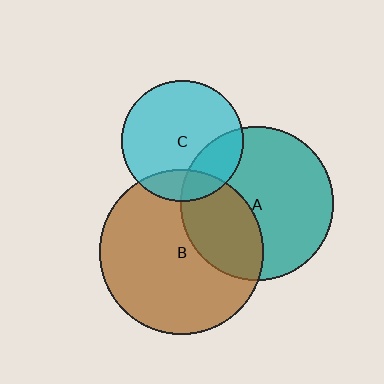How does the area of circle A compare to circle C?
Approximately 1.6 times.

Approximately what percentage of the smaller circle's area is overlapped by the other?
Approximately 15%.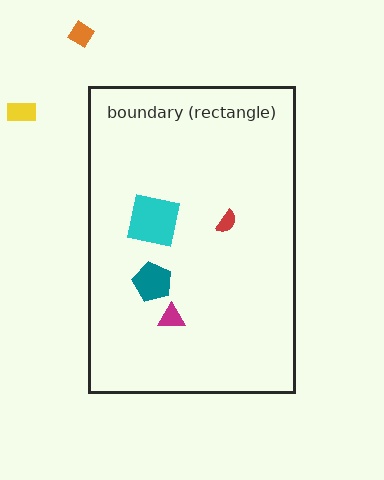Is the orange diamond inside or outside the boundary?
Outside.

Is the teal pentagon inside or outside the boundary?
Inside.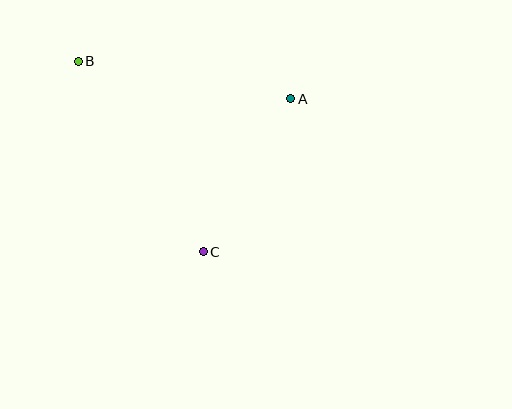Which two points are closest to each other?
Points A and C are closest to each other.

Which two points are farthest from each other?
Points B and C are farthest from each other.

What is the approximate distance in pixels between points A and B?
The distance between A and B is approximately 216 pixels.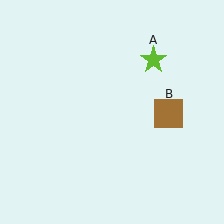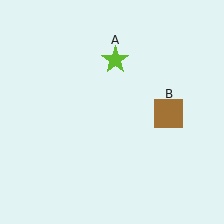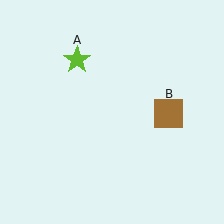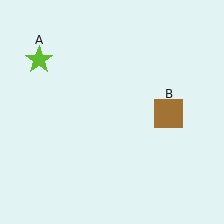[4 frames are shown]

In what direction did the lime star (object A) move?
The lime star (object A) moved left.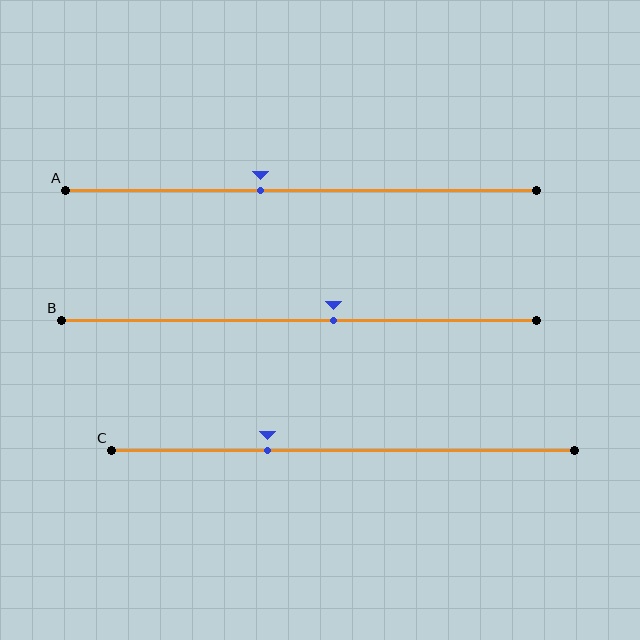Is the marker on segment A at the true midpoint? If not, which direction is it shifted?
No, the marker on segment A is shifted to the left by about 9% of the segment length.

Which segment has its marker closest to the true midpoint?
Segment B has its marker closest to the true midpoint.